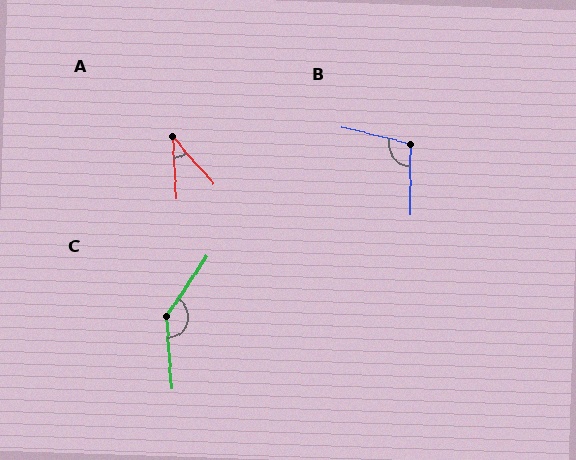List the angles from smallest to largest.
A (39°), B (102°), C (143°).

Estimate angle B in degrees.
Approximately 102 degrees.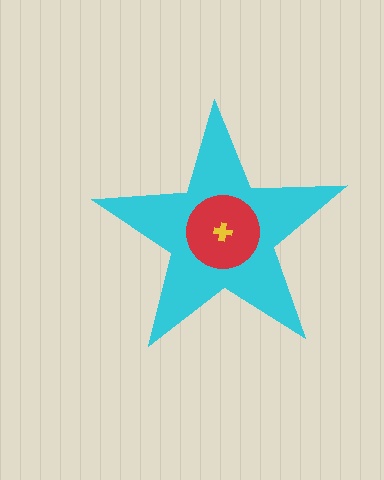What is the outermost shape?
The cyan star.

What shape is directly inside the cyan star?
The red circle.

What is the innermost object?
The yellow cross.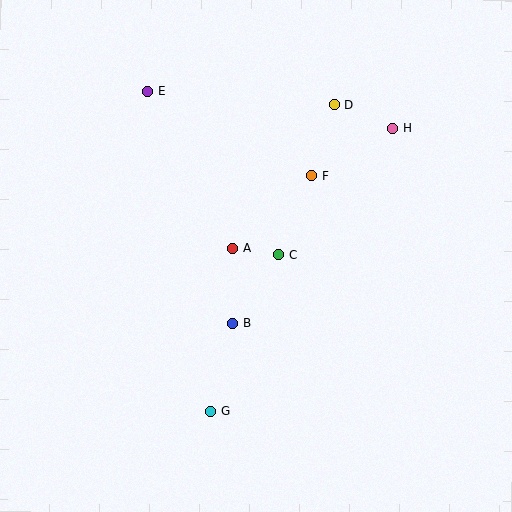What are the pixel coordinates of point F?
Point F is at (312, 176).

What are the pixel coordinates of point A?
Point A is at (233, 248).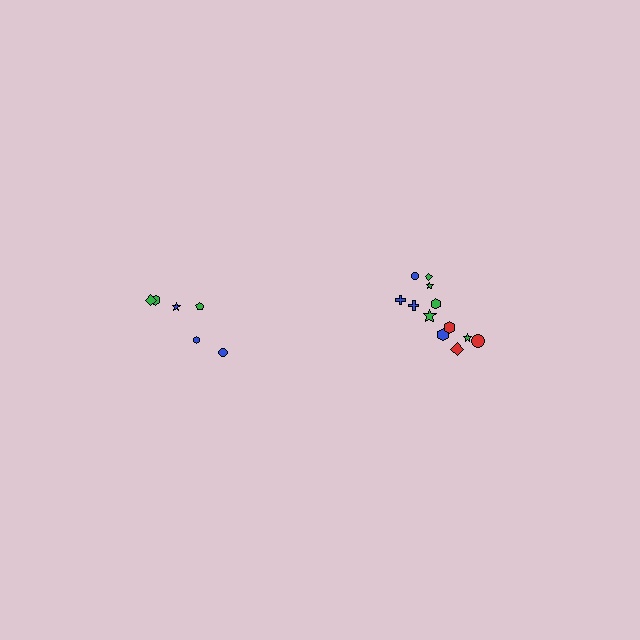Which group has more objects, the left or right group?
The right group.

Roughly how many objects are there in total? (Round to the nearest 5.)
Roughly 20 objects in total.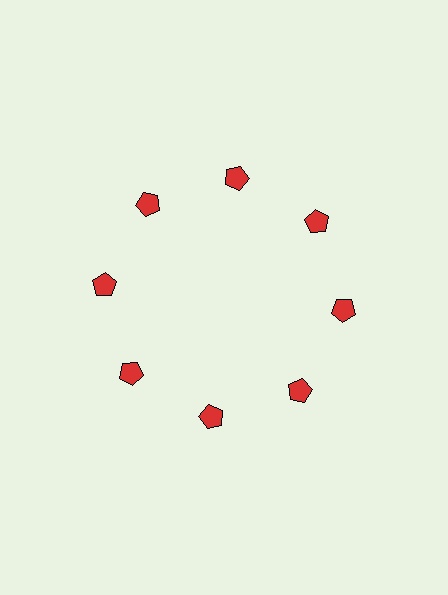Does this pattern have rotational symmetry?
Yes, this pattern has 8-fold rotational symmetry. It looks the same after rotating 45 degrees around the center.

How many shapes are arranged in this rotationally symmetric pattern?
There are 8 shapes, arranged in 8 groups of 1.